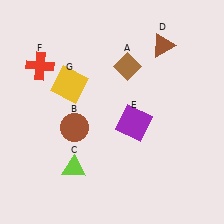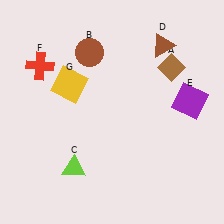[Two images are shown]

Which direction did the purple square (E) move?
The purple square (E) moved right.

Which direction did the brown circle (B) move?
The brown circle (B) moved up.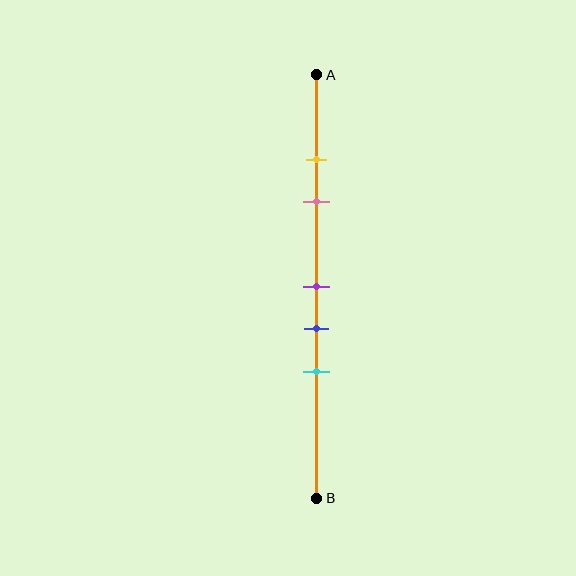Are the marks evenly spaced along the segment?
No, the marks are not evenly spaced.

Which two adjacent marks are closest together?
The yellow and pink marks are the closest adjacent pair.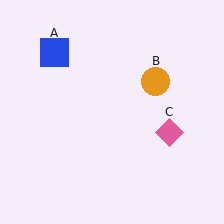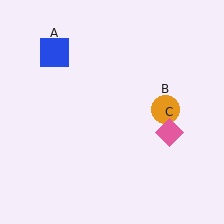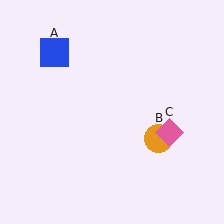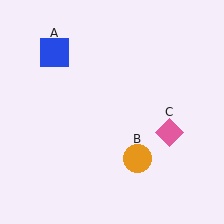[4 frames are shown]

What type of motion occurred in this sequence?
The orange circle (object B) rotated clockwise around the center of the scene.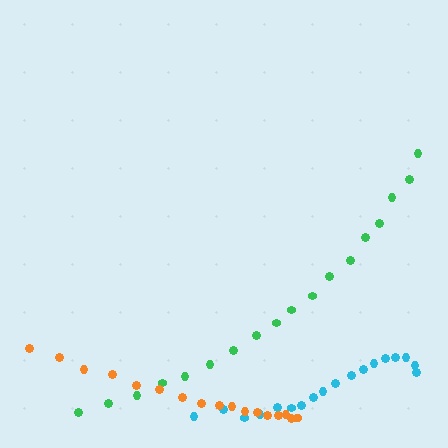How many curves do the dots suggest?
There are 3 distinct paths.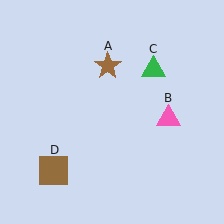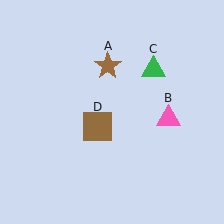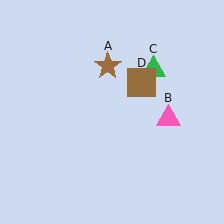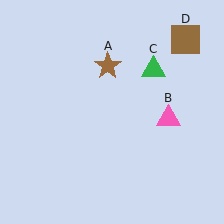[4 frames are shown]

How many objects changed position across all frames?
1 object changed position: brown square (object D).